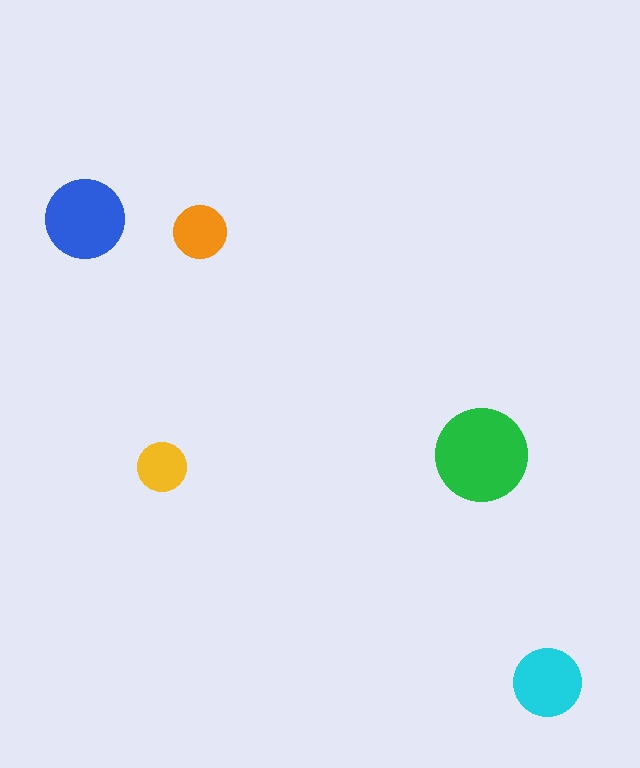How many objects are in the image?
There are 5 objects in the image.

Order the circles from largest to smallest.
the green one, the blue one, the cyan one, the orange one, the yellow one.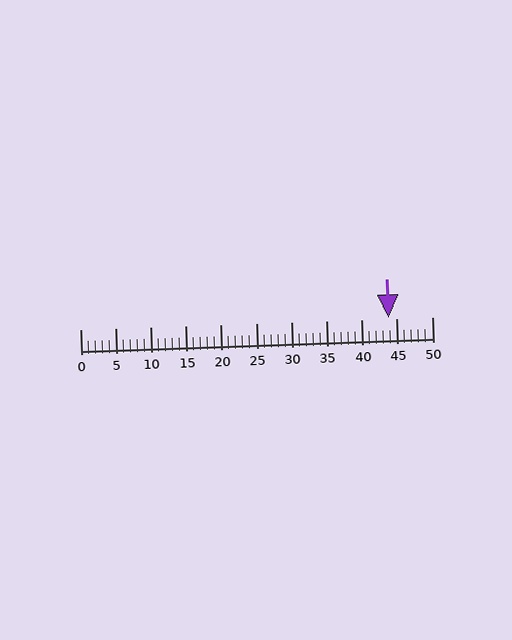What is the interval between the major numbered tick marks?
The major tick marks are spaced 5 units apart.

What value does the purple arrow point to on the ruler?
The purple arrow points to approximately 44.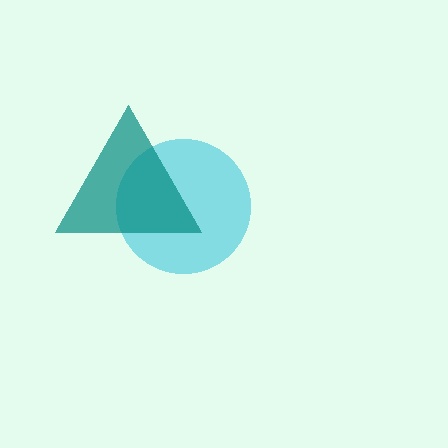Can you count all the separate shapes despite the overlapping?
Yes, there are 2 separate shapes.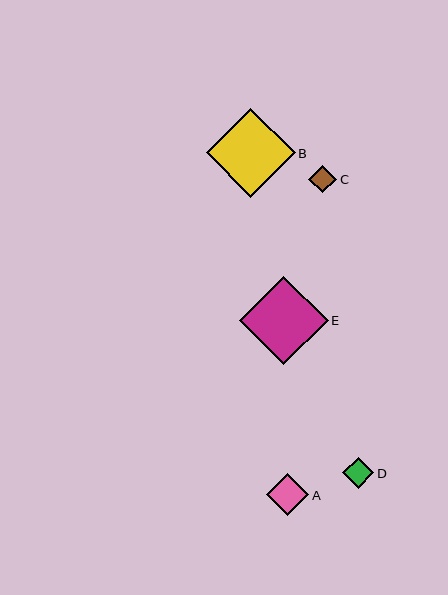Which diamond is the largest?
Diamond B is the largest with a size of approximately 89 pixels.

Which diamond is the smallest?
Diamond C is the smallest with a size of approximately 28 pixels.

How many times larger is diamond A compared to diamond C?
Diamond A is approximately 1.5 times the size of diamond C.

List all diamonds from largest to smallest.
From largest to smallest: B, E, A, D, C.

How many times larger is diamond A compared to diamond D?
Diamond A is approximately 1.4 times the size of diamond D.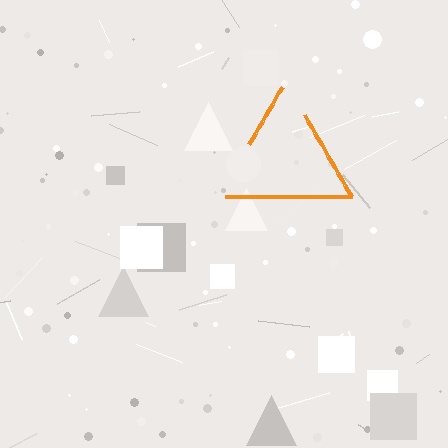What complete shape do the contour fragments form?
The contour fragments form a triangle.